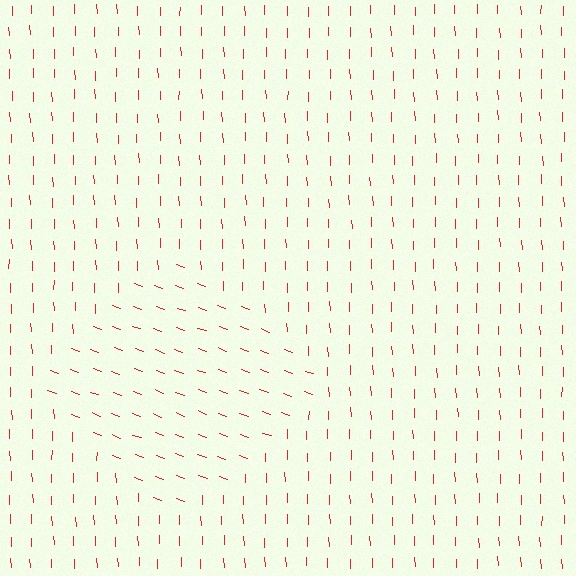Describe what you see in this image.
The image is filled with small red line segments. A diamond region in the image has lines oriented differently from the surrounding lines, creating a visible texture boundary.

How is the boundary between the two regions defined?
The boundary is defined purely by a change in line orientation (approximately 68 degrees difference). All lines are the same color and thickness.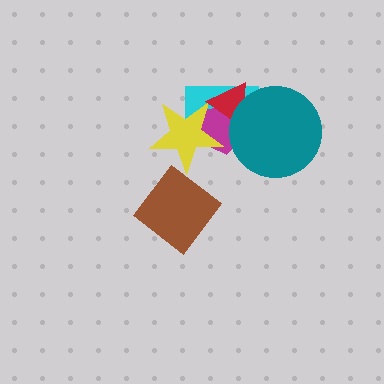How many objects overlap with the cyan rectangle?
4 objects overlap with the cyan rectangle.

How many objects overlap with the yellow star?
3 objects overlap with the yellow star.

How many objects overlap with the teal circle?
3 objects overlap with the teal circle.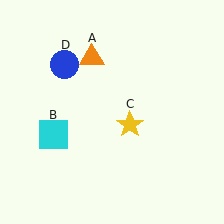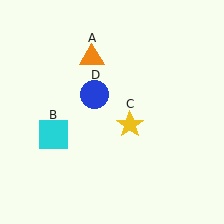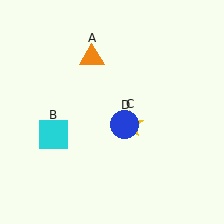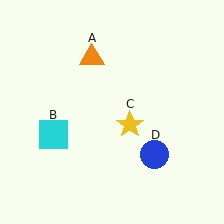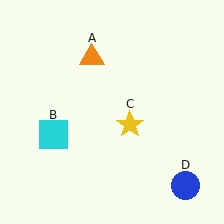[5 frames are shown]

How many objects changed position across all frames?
1 object changed position: blue circle (object D).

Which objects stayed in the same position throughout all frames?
Orange triangle (object A) and cyan square (object B) and yellow star (object C) remained stationary.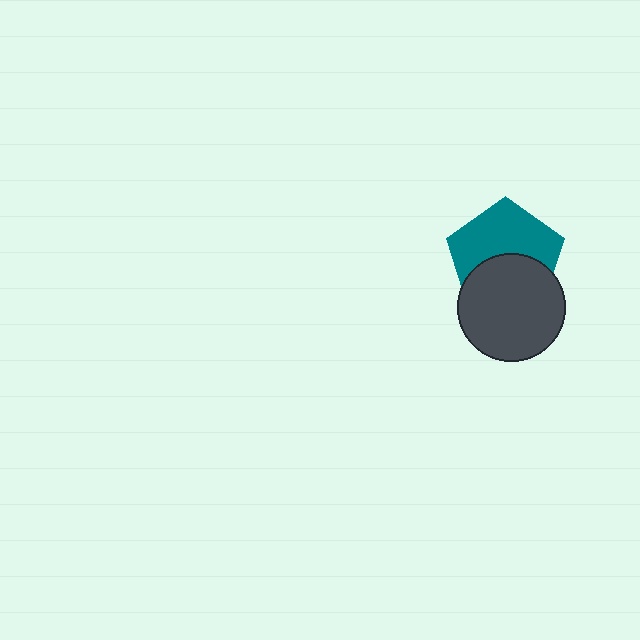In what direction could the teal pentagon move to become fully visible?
The teal pentagon could move up. That would shift it out from behind the dark gray circle entirely.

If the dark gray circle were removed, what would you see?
You would see the complete teal pentagon.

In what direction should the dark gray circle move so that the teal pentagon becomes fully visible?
The dark gray circle should move down. That is the shortest direction to clear the overlap and leave the teal pentagon fully visible.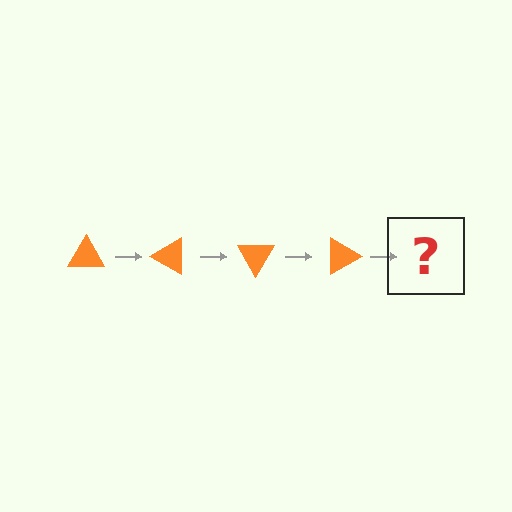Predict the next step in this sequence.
The next step is an orange triangle rotated 120 degrees.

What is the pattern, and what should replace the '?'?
The pattern is that the triangle rotates 30 degrees each step. The '?' should be an orange triangle rotated 120 degrees.